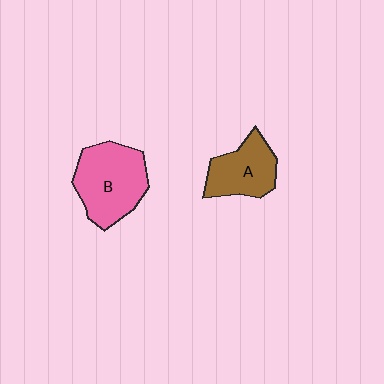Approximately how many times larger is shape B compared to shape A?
Approximately 1.4 times.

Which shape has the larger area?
Shape B (pink).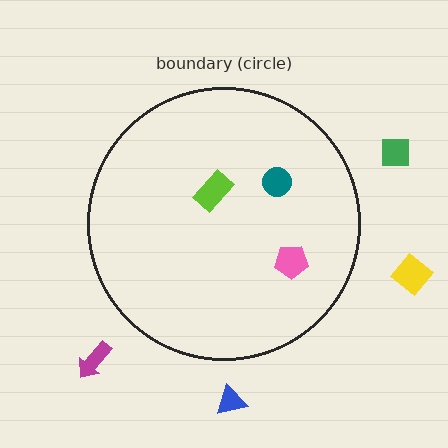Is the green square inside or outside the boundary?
Outside.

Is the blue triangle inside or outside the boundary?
Outside.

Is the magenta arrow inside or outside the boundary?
Outside.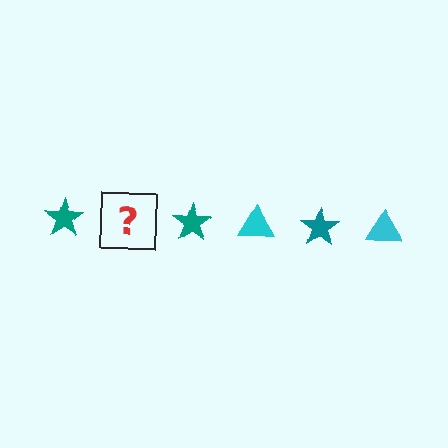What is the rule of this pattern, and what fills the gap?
The rule is that the pattern alternates between teal star and cyan triangle. The gap should be filled with a cyan triangle.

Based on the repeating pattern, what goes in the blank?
The blank should be a cyan triangle.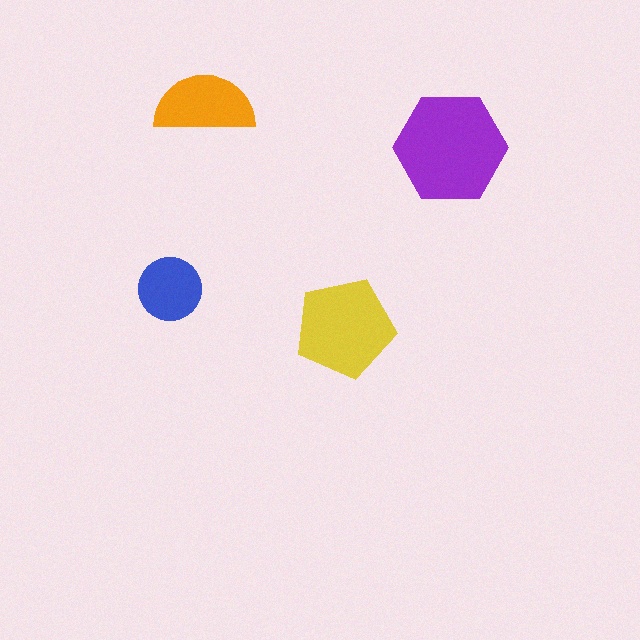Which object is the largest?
The purple hexagon.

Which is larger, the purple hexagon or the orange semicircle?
The purple hexagon.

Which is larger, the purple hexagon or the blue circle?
The purple hexagon.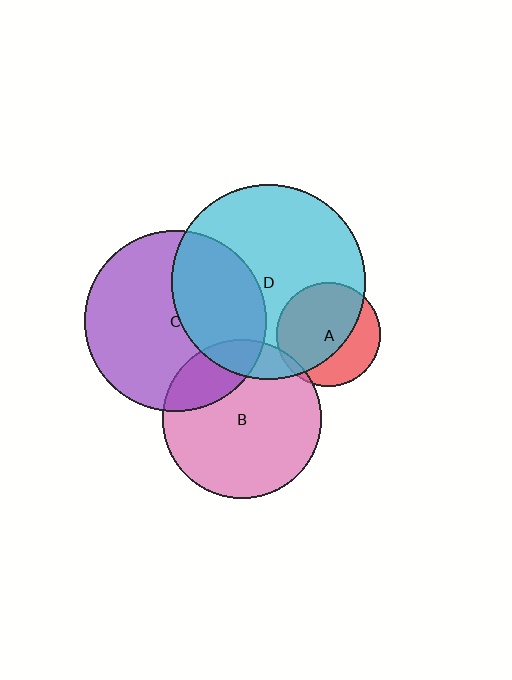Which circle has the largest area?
Circle D (cyan).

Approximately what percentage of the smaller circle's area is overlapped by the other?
Approximately 40%.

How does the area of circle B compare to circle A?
Approximately 2.3 times.